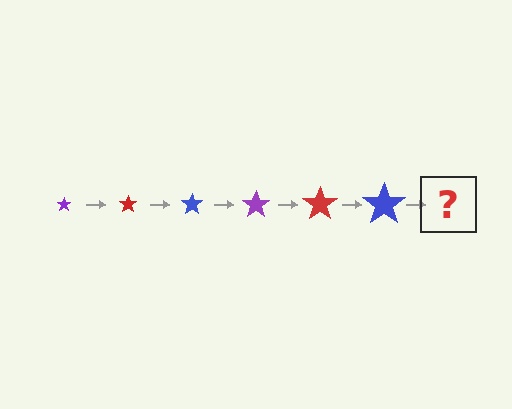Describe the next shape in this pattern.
It should be a purple star, larger than the previous one.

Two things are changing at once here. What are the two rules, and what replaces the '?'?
The two rules are that the star grows larger each step and the color cycles through purple, red, and blue. The '?' should be a purple star, larger than the previous one.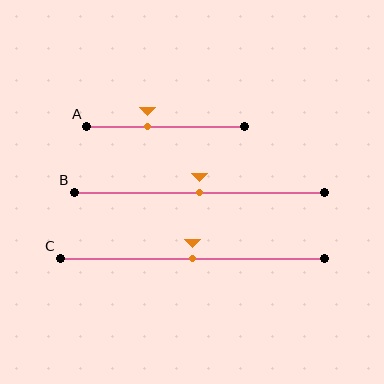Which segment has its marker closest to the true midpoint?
Segment B has its marker closest to the true midpoint.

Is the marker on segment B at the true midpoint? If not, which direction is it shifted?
Yes, the marker on segment B is at the true midpoint.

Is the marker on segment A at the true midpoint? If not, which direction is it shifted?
No, the marker on segment A is shifted to the left by about 11% of the segment length.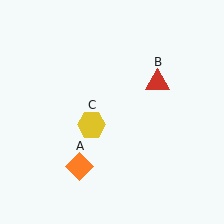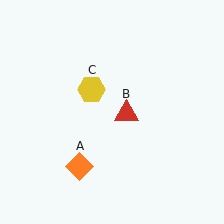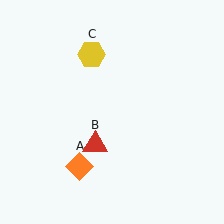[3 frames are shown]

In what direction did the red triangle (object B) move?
The red triangle (object B) moved down and to the left.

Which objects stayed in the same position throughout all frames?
Orange diamond (object A) remained stationary.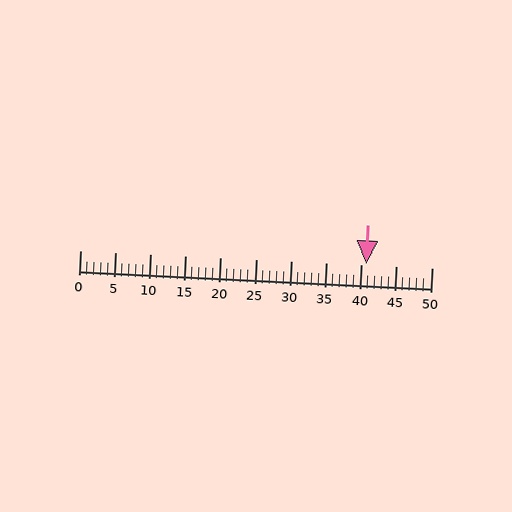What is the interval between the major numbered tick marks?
The major tick marks are spaced 5 units apart.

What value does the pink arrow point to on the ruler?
The pink arrow points to approximately 41.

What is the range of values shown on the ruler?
The ruler shows values from 0 to 50.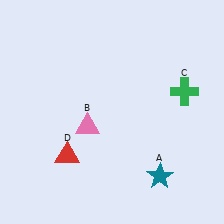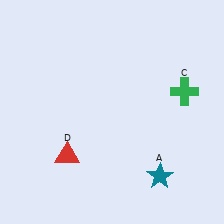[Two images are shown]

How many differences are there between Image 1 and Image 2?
There is 1 difference between the two images.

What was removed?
The pink triangle (B) was removed in Image 2.